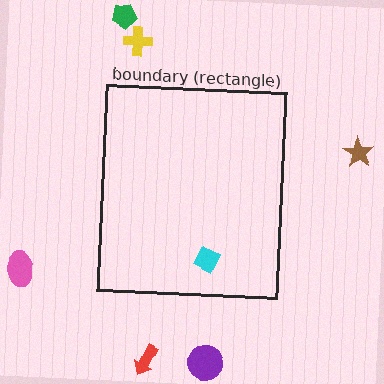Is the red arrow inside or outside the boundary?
Outside.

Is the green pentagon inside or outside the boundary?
Outside.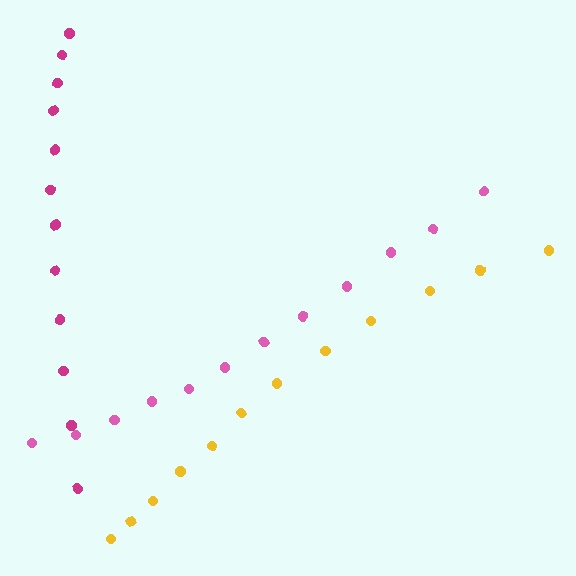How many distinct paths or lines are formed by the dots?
There are 3 distinct paths.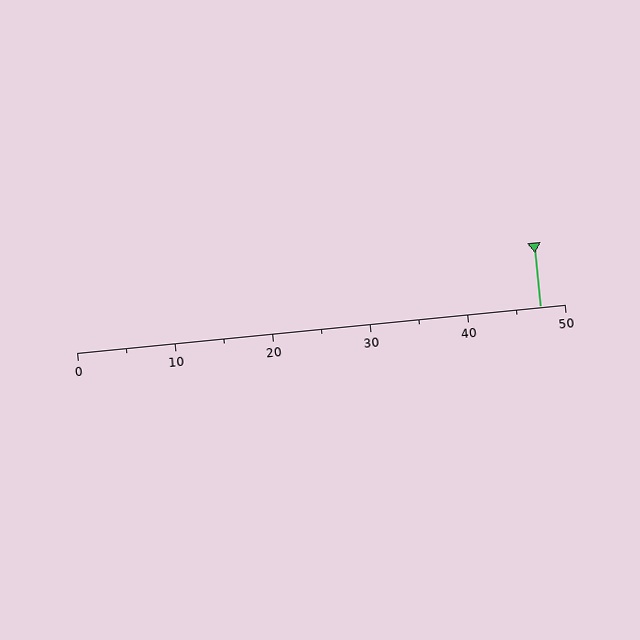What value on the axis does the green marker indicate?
The marker indicates approximately 47.5.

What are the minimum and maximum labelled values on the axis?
The axis runs from 0 to 50.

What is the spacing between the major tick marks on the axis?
The major ticks are spaced 10 apart.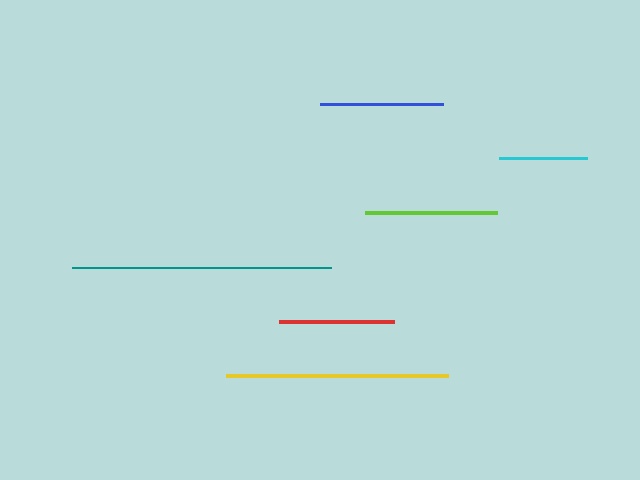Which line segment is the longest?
The teal line is the longest at approximately 259 pixels.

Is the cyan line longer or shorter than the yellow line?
The yellow line is longer than the cyan line.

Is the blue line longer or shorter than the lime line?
The lime line is longer than the blue line.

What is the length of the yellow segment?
The yellow segment is approximately 222 pixels long.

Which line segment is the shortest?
The cyan line is the shortest at approximately 88 pixels.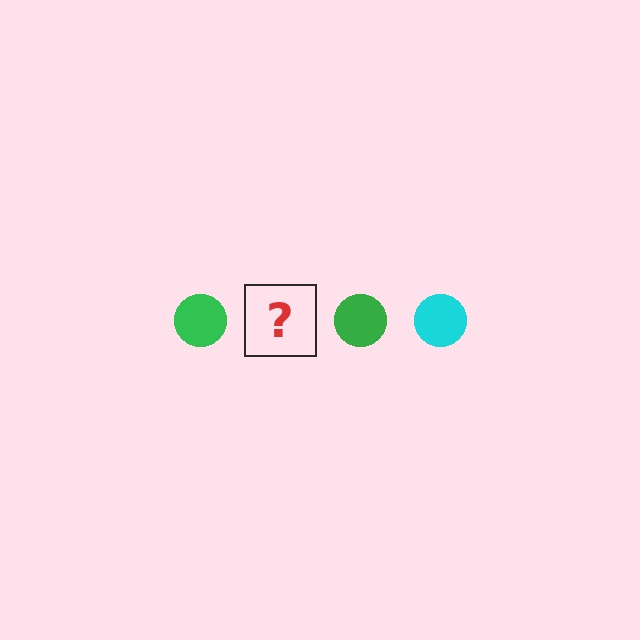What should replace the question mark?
The question mark should be replaced with a cyan circle.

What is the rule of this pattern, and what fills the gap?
The rule is that the pattern cycles through green, cyan circles. The gap should be filled with a cyan circle.